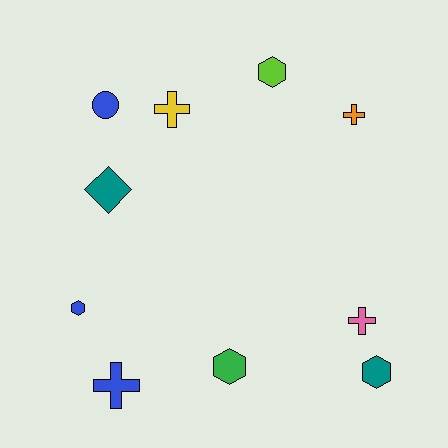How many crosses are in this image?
There are 4 crosses.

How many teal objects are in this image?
There are 2 teal objects.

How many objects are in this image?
There are 10 objects.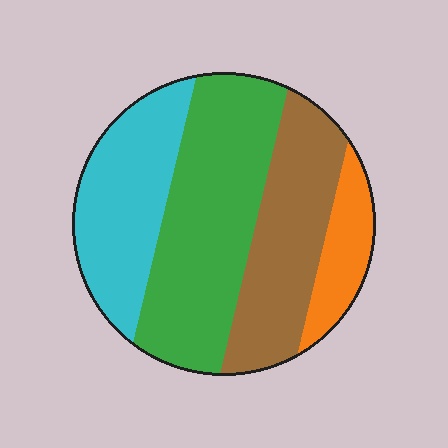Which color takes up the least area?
Orange, at roughly 10%.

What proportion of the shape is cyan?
Cyan covers 25% of the shape.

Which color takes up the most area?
Green, at roughly 40%.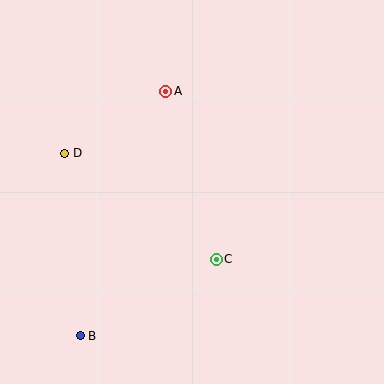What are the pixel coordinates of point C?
Point C is at (216, 259).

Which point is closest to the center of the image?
Point C at (216, 259) is closest to the center.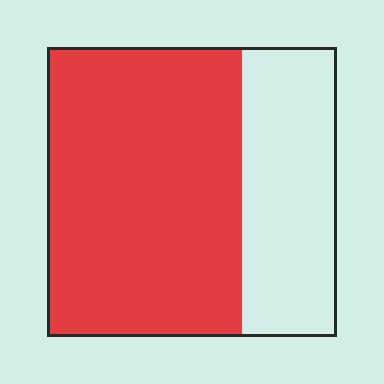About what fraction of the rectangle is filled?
About two thirds (2/3).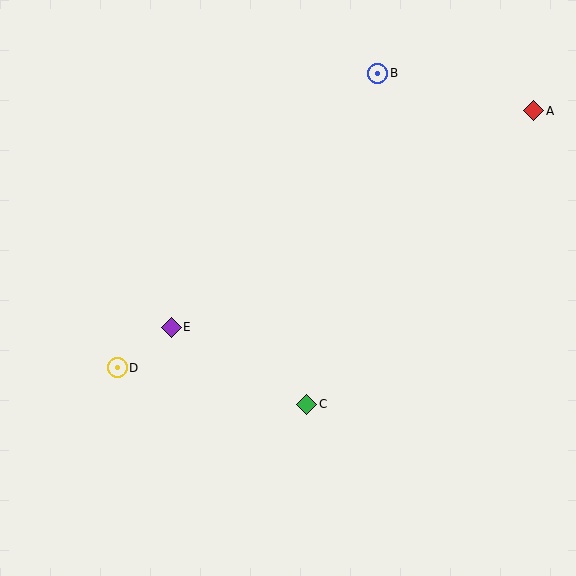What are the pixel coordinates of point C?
Point C is at (307, 404).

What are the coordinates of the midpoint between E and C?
The midpoint between E and C is at (239, 366).